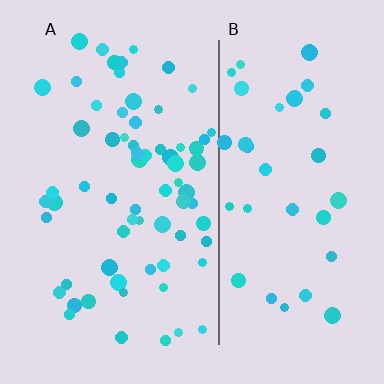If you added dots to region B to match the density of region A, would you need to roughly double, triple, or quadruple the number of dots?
Approximately double.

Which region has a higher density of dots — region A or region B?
A (the left).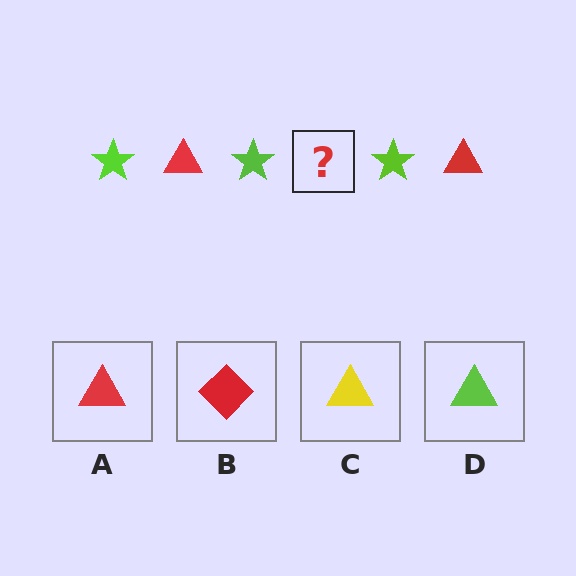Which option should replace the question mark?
Option A.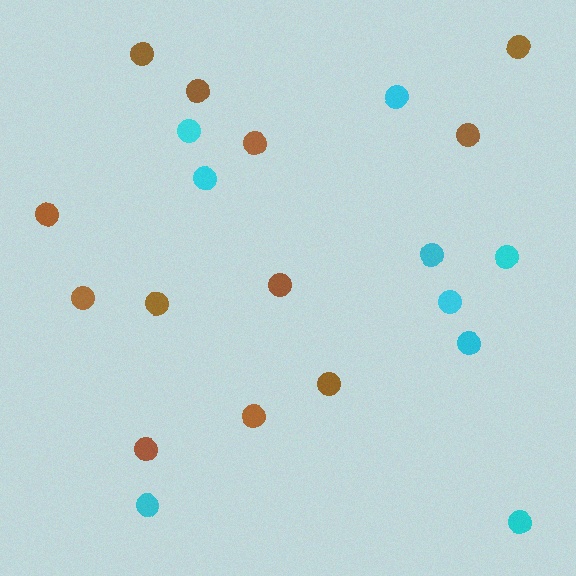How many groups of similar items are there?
There are 2 groups: one group of brown circles (12) and one group of cyan circles (9).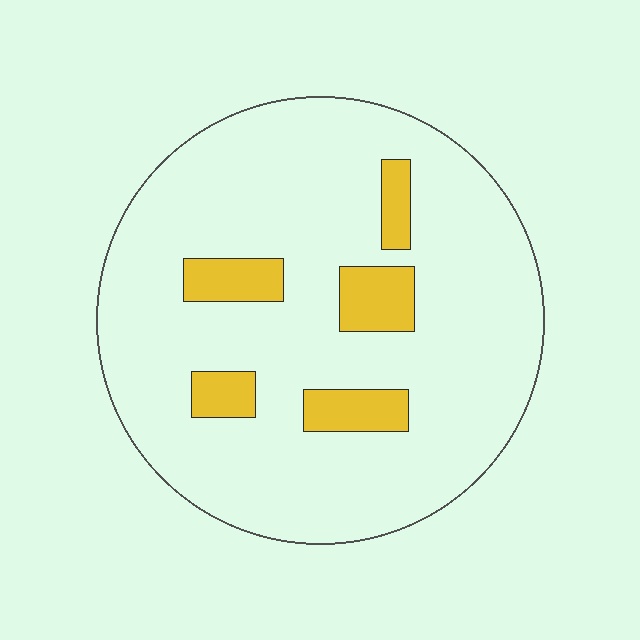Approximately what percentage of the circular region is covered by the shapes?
Approximately 15%.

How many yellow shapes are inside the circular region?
5.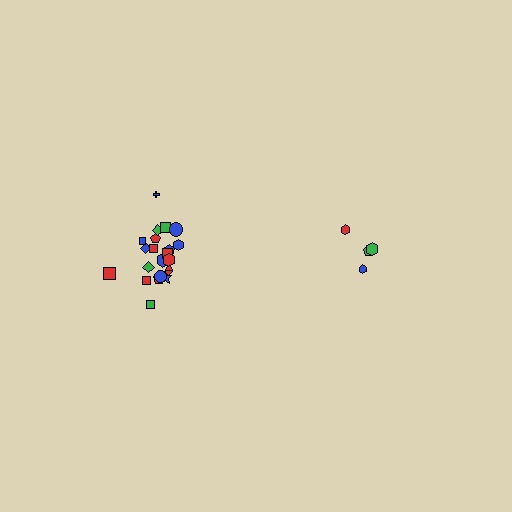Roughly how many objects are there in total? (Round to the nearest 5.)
Roughly 25 objects in total.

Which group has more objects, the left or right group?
The left group.